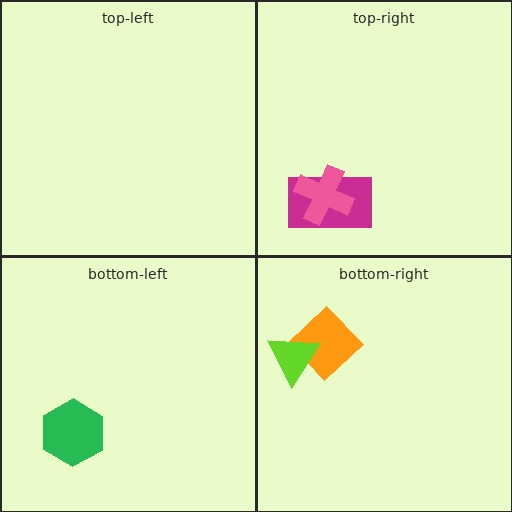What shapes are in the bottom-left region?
The green hexagon.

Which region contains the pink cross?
The top-right region.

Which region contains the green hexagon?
The bottom-left region.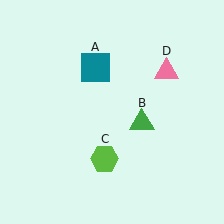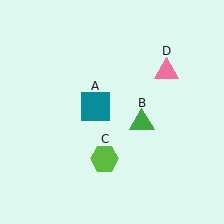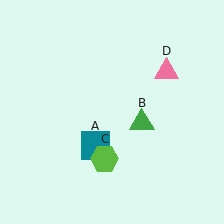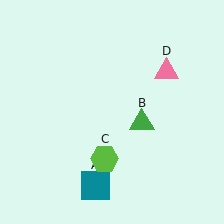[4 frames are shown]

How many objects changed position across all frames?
1 object changed position: teal square (object A).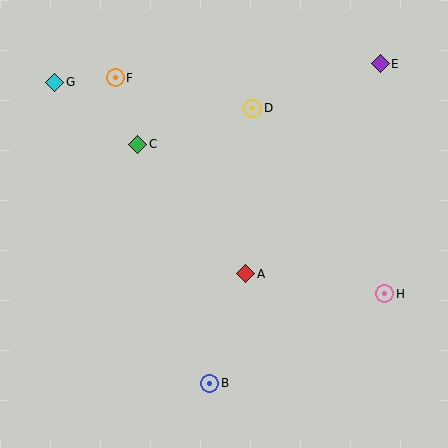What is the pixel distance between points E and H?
The distance between E and H is 230 pixels.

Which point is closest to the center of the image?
Point A at (246, 274) is closest to the center.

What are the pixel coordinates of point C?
Point C is at (138, 144).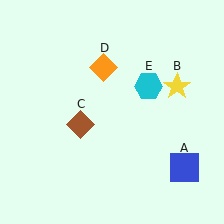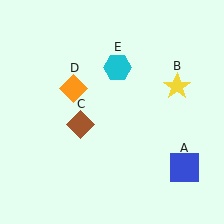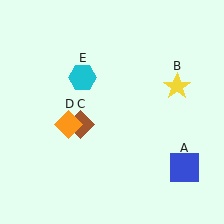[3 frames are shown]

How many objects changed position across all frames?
2 objects changed position: orange diamond (object D), cyan hexagon (object E).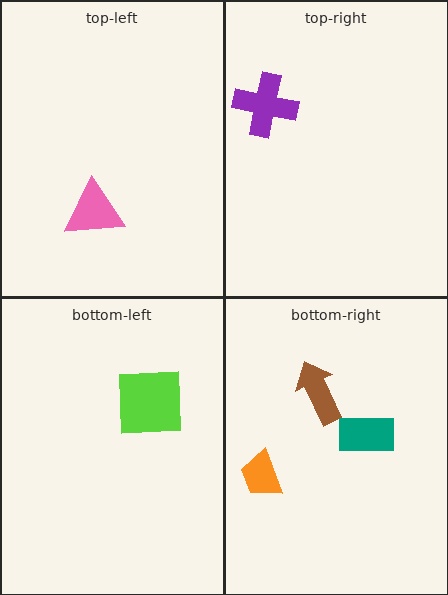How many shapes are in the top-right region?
1.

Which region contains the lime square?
The bottom-left region.